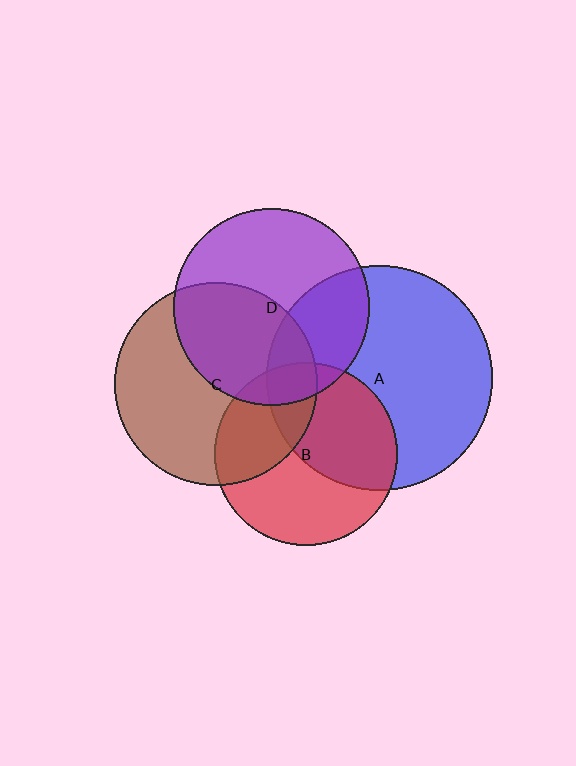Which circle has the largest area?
Circle A (blue).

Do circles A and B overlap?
Yes.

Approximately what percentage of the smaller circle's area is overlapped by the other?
Approximately 45%.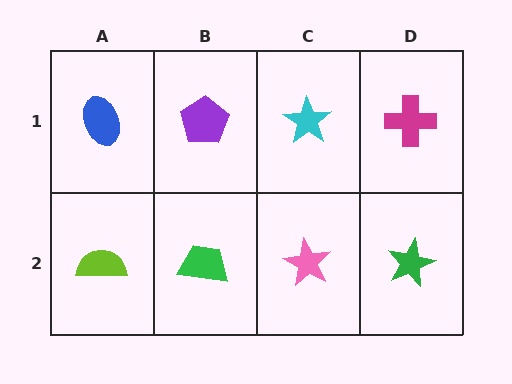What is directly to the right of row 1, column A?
A purple pentagon.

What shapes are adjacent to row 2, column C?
A cyan star (row 1, column C), a green trapezoid (row 2, column B), a green star (row 2, column D).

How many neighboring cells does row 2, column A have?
2.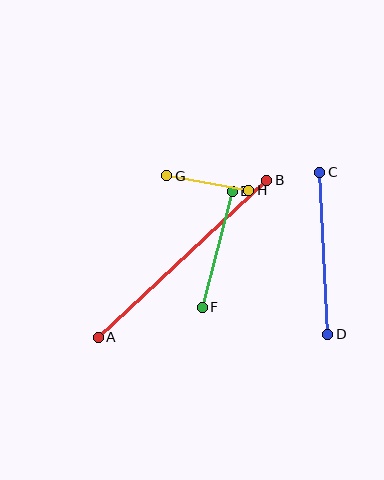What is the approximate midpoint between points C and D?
The midpoint is at approximately (324, 253) pixels.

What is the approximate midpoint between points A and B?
The midpoint is at approximately (182, 259) pixels.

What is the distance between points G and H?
The distance is approximately 84 pixels.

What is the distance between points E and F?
The distance is approximately 120 pixels.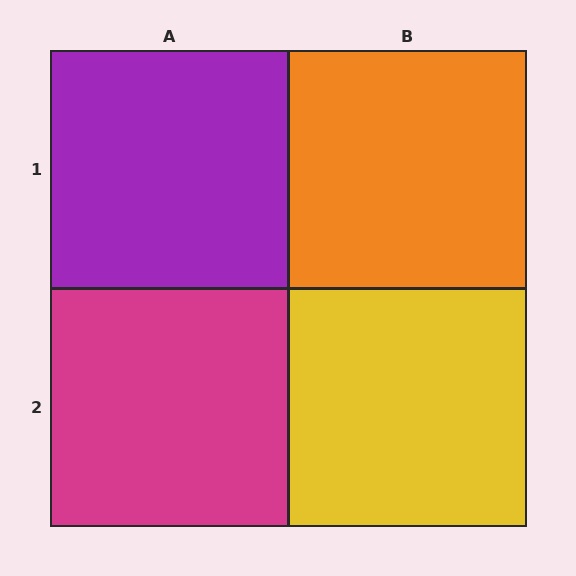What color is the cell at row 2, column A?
Magenta.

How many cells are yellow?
1 cell is yellow.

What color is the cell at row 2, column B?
Yellow.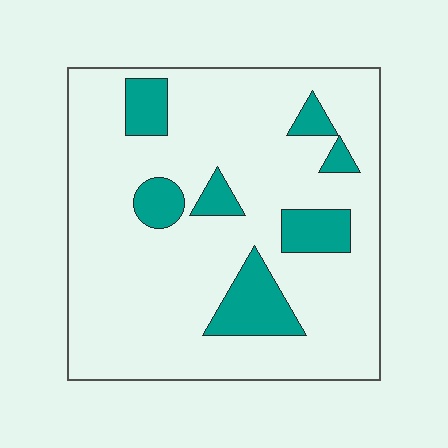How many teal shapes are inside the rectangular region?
7.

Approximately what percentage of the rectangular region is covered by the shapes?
Approximately 15%.